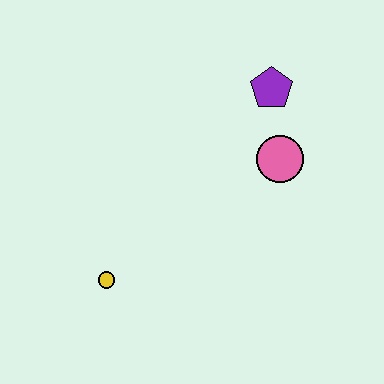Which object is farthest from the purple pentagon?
The yellow circle is farthest from the purple pentagon.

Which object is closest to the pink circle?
The purple pentagon is closest to the pink circle.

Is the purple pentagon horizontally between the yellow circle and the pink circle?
Yes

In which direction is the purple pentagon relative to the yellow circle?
The purple pentagon is above the yellow circle.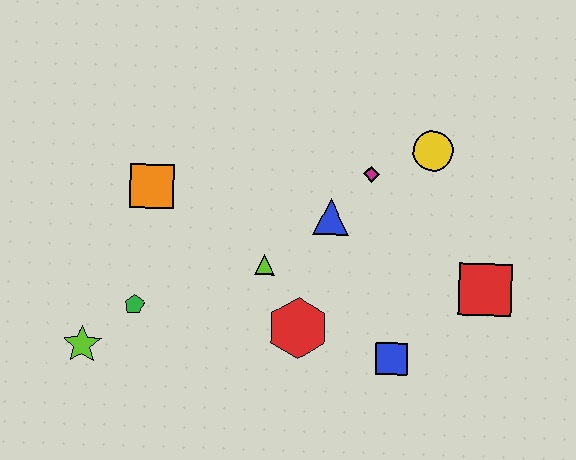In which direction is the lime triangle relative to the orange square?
The lime triangle is to the right of the orange square.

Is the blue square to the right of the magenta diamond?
Yes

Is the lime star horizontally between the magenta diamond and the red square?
No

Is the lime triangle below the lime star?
No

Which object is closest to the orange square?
The green pentagon is closest to the orange square.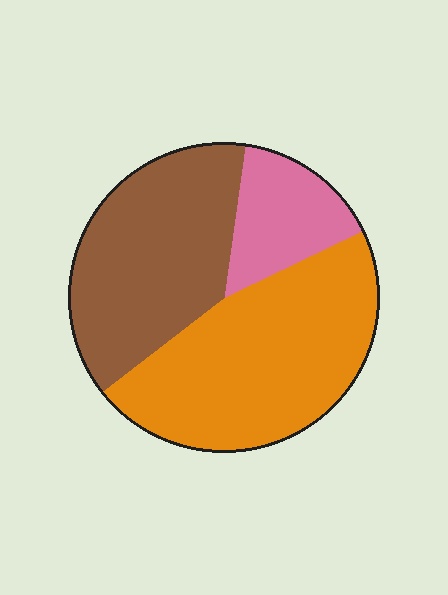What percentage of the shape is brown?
Brown covers 38% of the shape.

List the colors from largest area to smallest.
From largest to smallest: orange, brown, pink.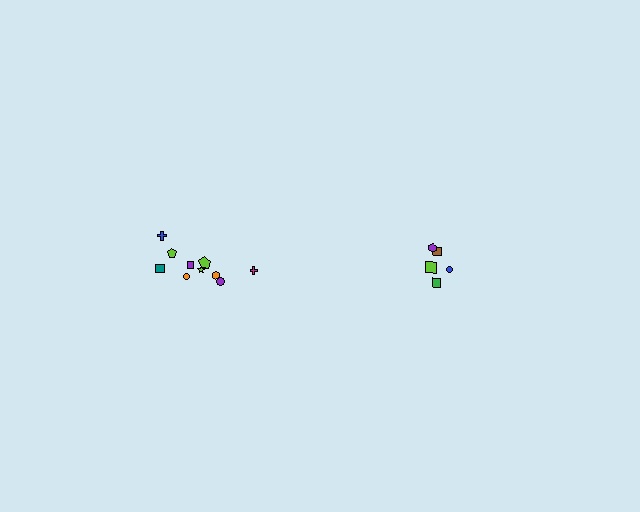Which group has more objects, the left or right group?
The left group.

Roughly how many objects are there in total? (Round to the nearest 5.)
Roughly 15 objects in total.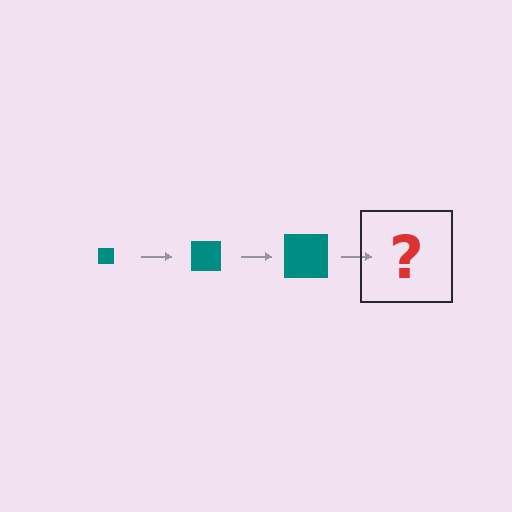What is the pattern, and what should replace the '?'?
The pattern is that the square gets progressively larger each step. The '?' should be a teal square, larger than the previous one.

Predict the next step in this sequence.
The next step is a teal square, larger than the previous one.